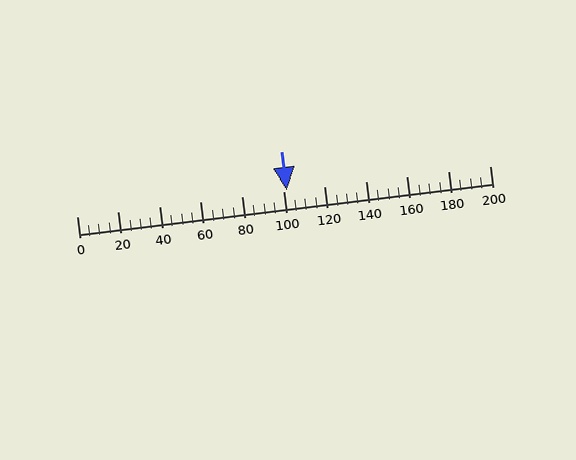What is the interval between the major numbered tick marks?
The major tick marks are spaced 20 units apart.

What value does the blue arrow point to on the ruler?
The blue arrow points to approximately 102.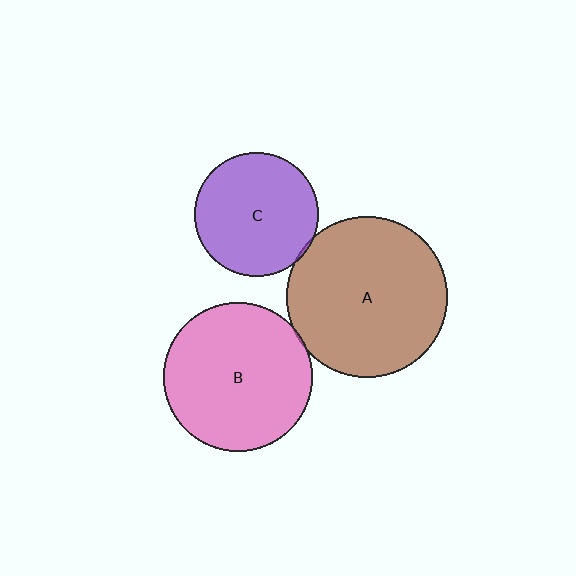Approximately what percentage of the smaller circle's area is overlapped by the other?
Approximately 5%.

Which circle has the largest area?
Circle A (brown).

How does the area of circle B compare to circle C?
Approximately 1.4 times.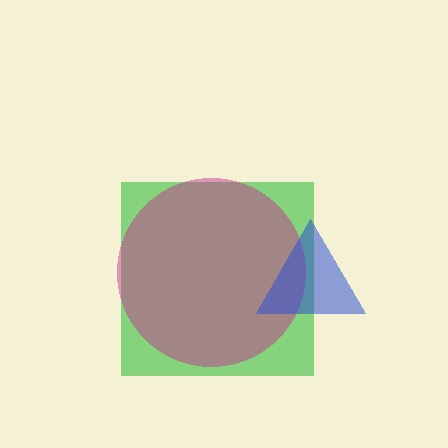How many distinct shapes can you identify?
There are 3 distinct shapes: a green square, a magenta circle, a blue triangle.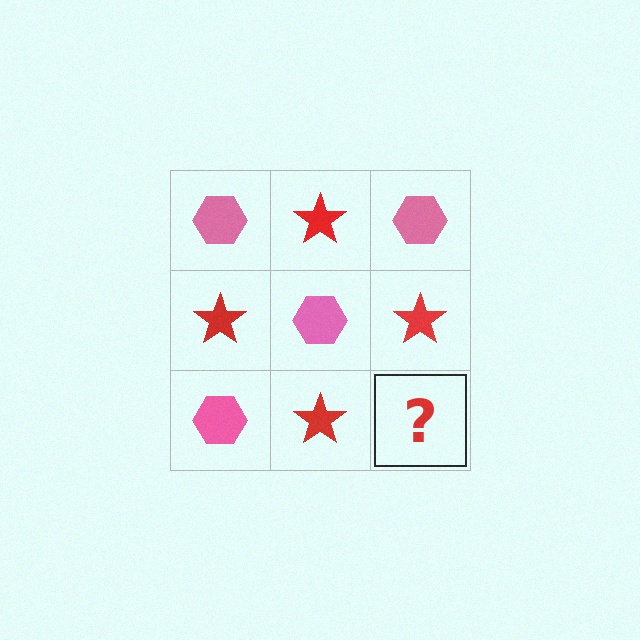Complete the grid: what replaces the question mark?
The question mark should be replaced with a pink hexagon.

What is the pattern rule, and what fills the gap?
The rule is that it alternates pink hexagon and red star in a checkerboard pattern. The gap should be filled with a pink hexagon.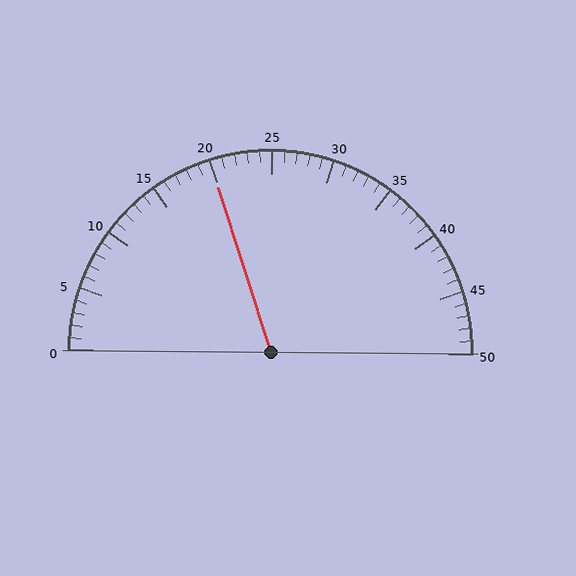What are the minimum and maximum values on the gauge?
The gauge ranges from 0 to 50.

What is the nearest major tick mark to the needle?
The nearest major tick mark is 20.